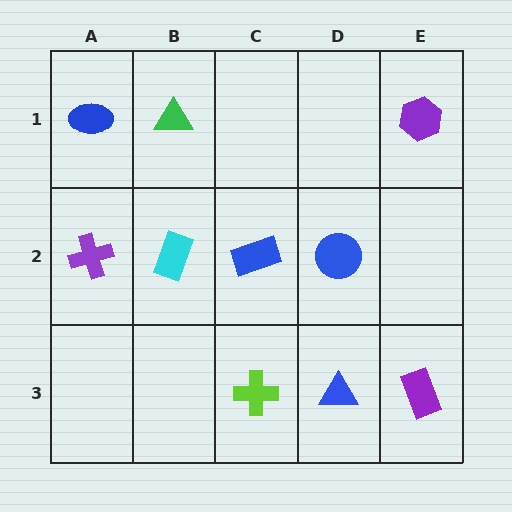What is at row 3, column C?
A lime cross.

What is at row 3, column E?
A purple rectangle.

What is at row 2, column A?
A purple cross.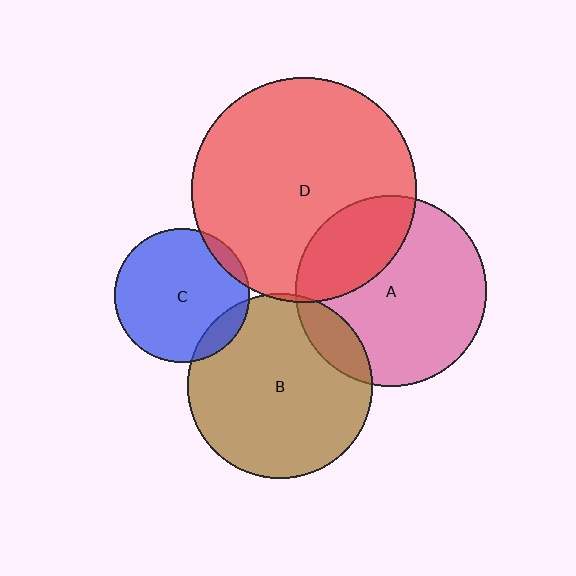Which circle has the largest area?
Circle D (red).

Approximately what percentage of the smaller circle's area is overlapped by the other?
Approximately 5%.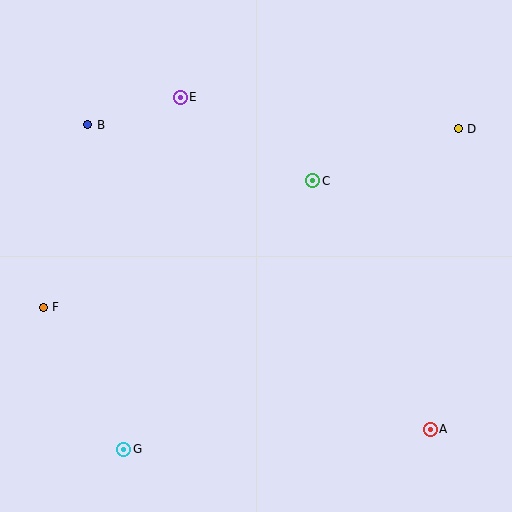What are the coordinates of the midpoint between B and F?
The midpoint between B and F is at (66, 216).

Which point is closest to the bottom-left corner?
Point G is closest to the bottom-left corner.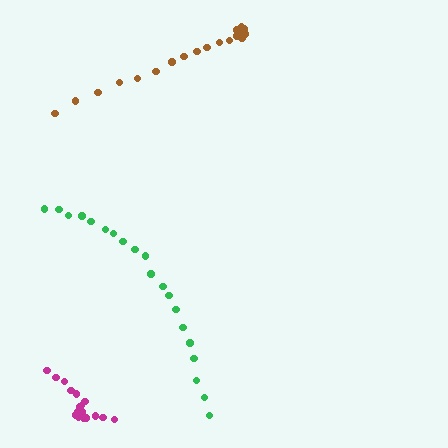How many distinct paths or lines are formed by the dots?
There are 3 distinct paths.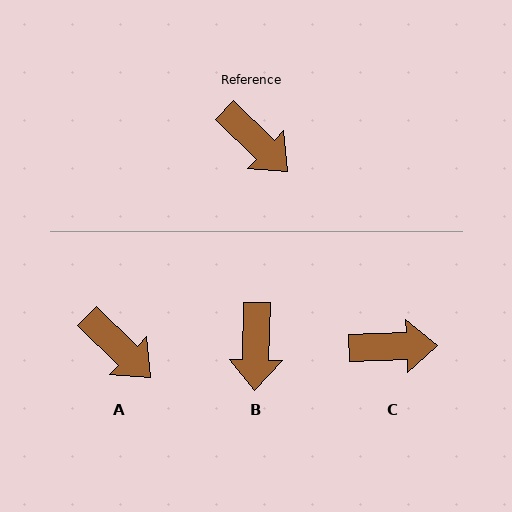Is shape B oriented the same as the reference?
No, it is off by about 47 degrees.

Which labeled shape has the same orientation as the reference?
A.